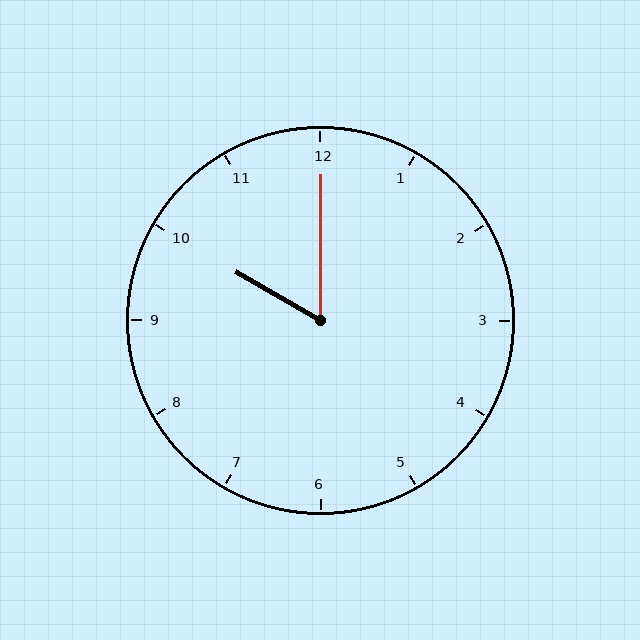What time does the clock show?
10:00.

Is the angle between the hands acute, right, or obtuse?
It is acute.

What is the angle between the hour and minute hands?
Approximately 60 degrees.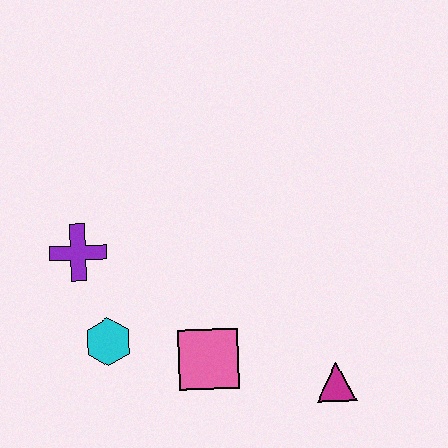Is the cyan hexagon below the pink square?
No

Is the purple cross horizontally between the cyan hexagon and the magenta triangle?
No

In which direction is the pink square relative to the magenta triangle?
The pink square is to the left of the magenta triangle.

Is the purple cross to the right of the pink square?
No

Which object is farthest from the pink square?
The purple cross is farthest from the pink square.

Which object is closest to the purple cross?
The cyan hexagon is closest to the purple cross.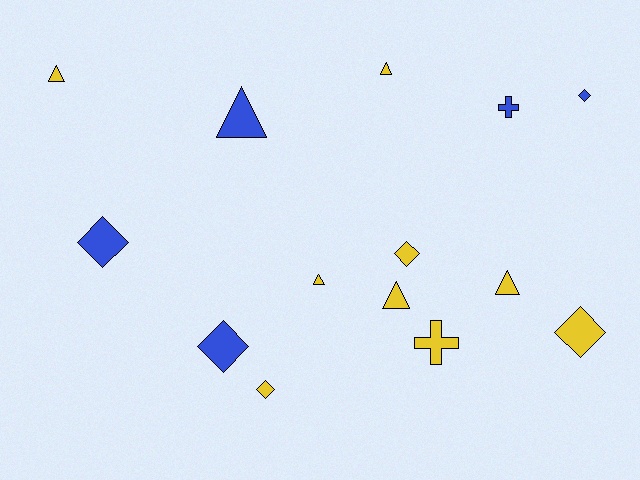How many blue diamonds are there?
There are 3 blue diamonds.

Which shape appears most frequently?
Triangle, with 6 objects.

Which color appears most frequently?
Yellow, with 9 objects.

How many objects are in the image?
There are 14 objects.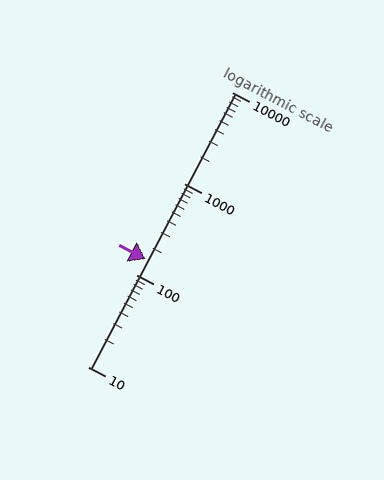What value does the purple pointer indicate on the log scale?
The pointer indicates approximately 150.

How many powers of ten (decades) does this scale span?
The scale spans 3 decades, from 10 to 10000.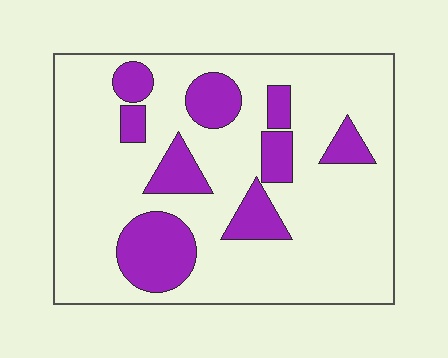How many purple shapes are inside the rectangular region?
9.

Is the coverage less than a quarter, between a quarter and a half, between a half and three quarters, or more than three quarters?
Less than a quarter.